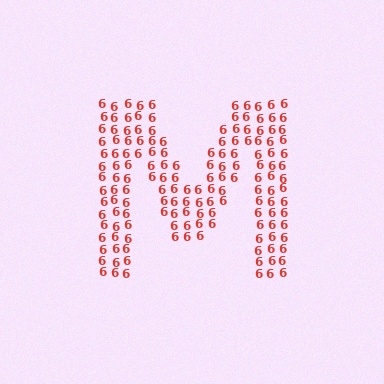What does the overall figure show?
The overall figure shows the letter M.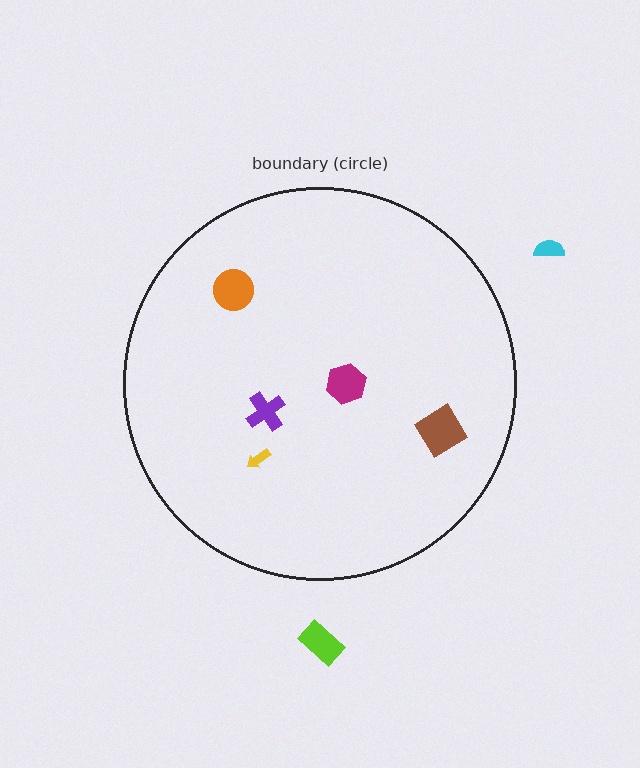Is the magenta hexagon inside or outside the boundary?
Inside.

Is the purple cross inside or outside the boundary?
Inside.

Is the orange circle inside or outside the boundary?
Inside.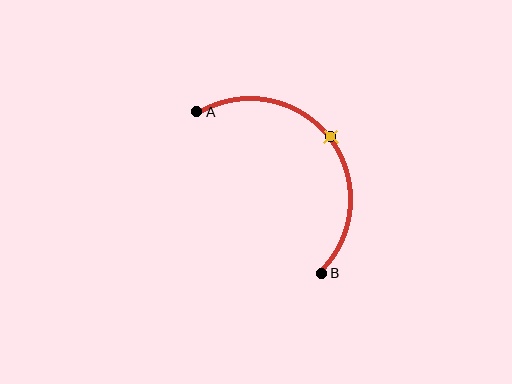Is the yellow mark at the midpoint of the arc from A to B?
Yes. The yellow mark lies on the arc at equal arc-length from both A and B — it is the arc midpoint.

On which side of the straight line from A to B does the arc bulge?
The arc bulges above and to the right of the straight line connecting A and B.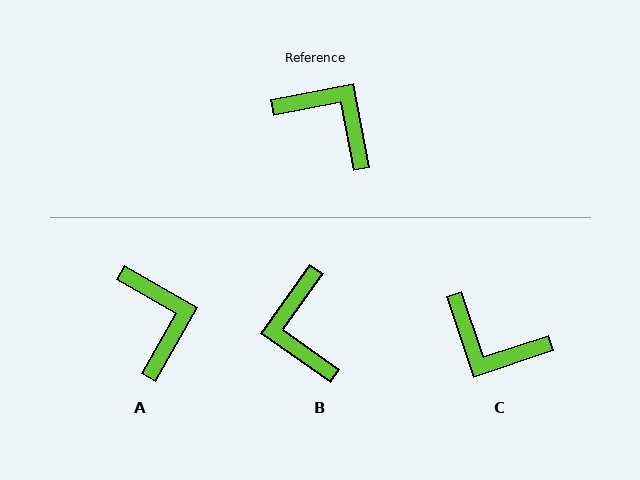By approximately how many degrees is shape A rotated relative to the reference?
Approximately 41 degrees clockwise.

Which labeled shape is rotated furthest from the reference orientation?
C, about 173 degrees away.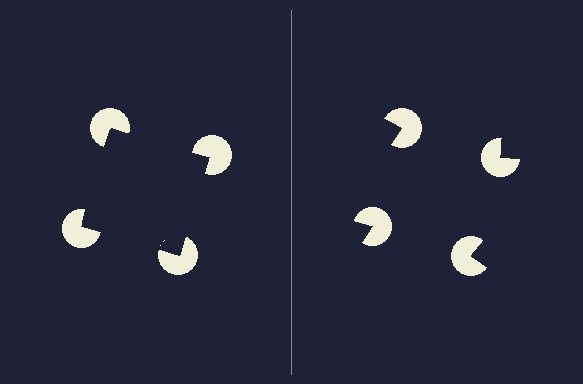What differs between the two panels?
The pac-man discs are positioned identically on both sides; only the wedge orientations differ. On the left they align to a square; on the right they are misaligned.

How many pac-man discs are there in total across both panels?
8 — 4 on each side.